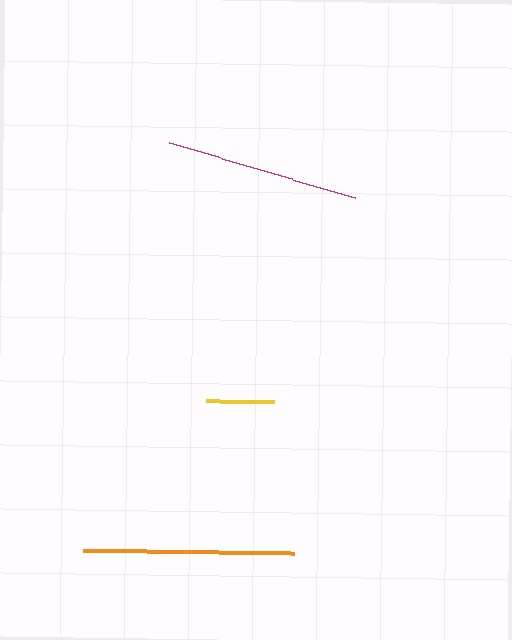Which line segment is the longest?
The orange line is the longest at approximately 211 pixels.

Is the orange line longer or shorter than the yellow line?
The orange line is longer than the yellow line.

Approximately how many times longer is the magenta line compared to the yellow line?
The magenta line is approximately 2.8 times the length of the yellow line.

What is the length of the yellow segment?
The yellow segment is approximately 68 pixels long.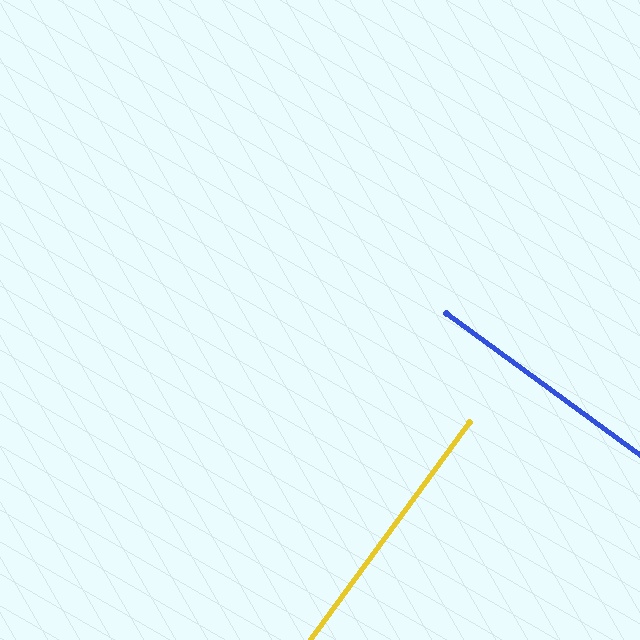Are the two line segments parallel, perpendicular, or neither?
Perpendicular — they meet at approximately 90°.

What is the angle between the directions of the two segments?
Approximately 90 degrees.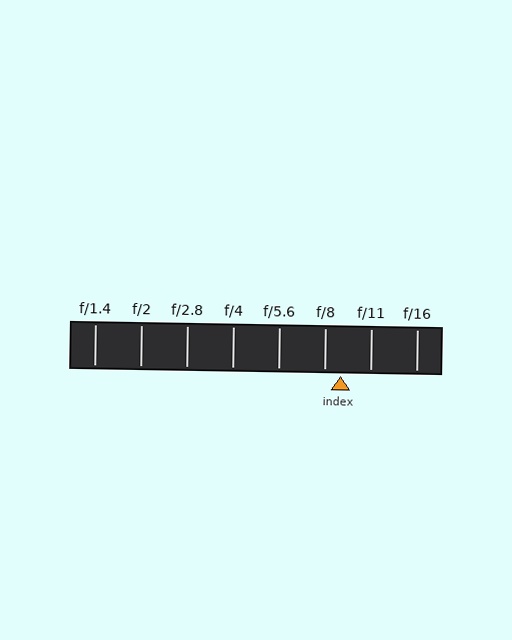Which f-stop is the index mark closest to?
The index mark is closest to f/8.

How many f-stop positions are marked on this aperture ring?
There are 8 f-stop positions marked.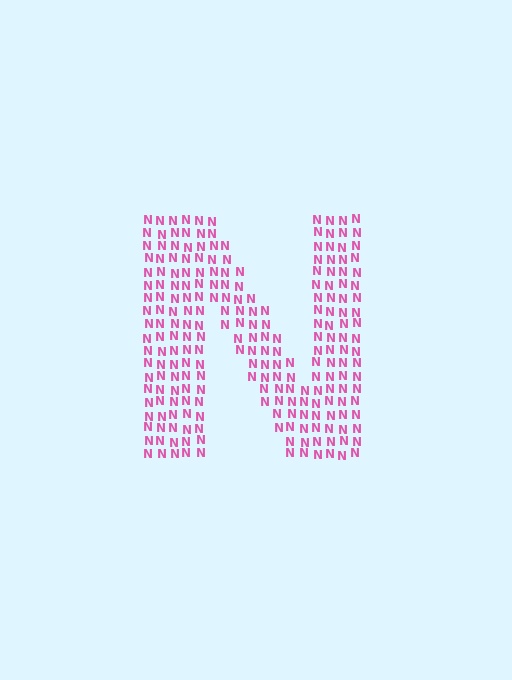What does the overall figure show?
The overall figure shows the letter N.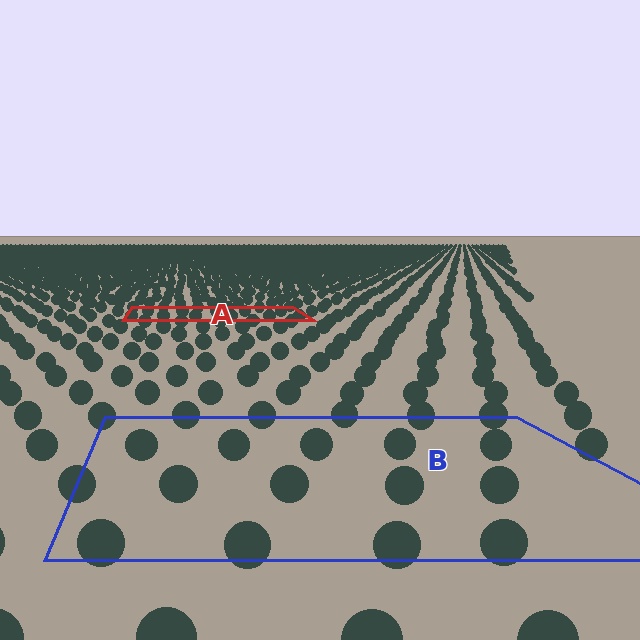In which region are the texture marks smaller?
The texture marks are smaller in region A, because it is farther away.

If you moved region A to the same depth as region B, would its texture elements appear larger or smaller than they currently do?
They would appear larger. At a closer depth, the same texture elements are projected at a bigger on-screen size.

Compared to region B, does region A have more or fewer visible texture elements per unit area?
Region A has more texture elements per unit area — they are packed more densely because it is farther away.